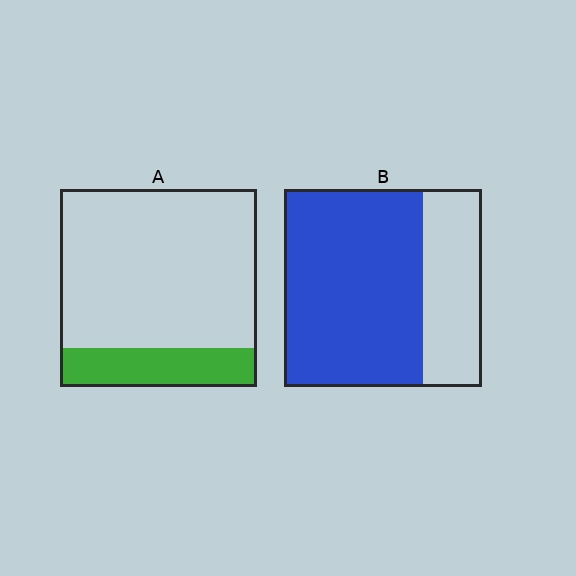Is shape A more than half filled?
No.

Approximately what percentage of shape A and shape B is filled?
A is approximately 20% and B is approximately 70%.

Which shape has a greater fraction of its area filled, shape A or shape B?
Shape B.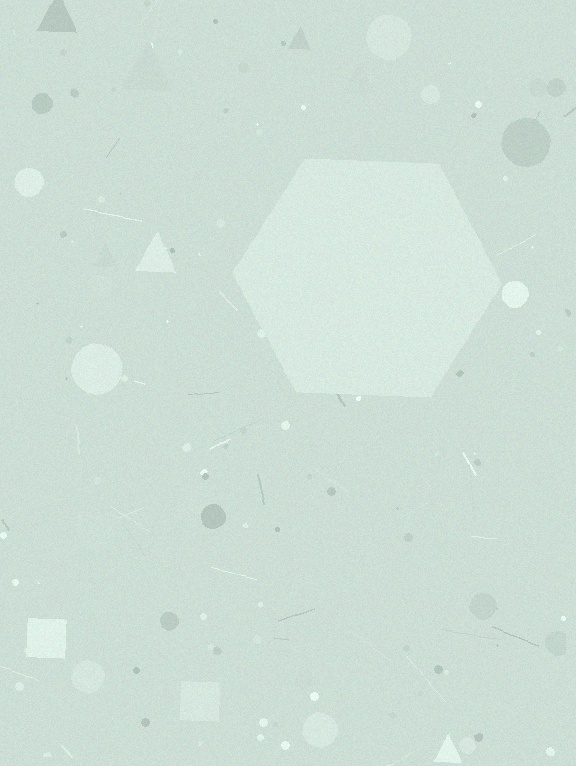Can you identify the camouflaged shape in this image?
The camouflaged shape is a hexagon.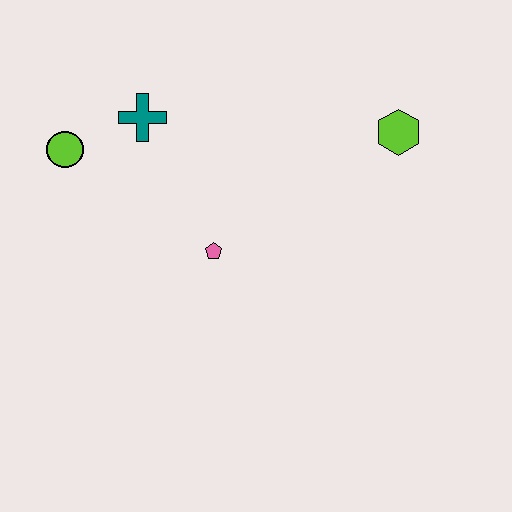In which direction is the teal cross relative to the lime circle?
The teal cross is to the right of the lime circle.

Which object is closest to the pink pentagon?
The teal cross is closest to the pink pentagon.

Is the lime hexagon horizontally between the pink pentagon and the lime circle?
No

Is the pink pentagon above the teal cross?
No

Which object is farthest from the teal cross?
The lime hexagon is farthest from the teal cross.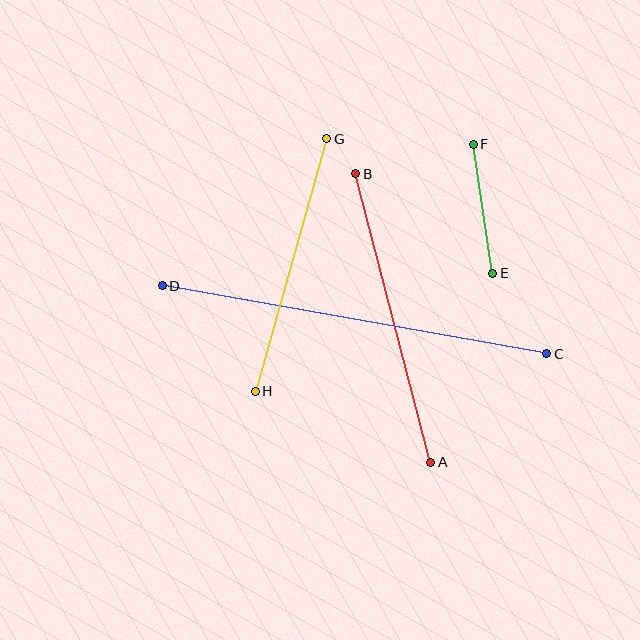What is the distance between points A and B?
The distance is approximately 298 pixels.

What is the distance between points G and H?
The distance is approximately 262 pixels.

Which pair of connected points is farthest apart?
Points C and D are farthest apart.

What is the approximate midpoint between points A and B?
The midpoint is at approximately (393, 318) pixels.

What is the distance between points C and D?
The distance is approximately 390 pixels.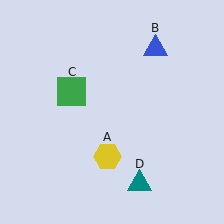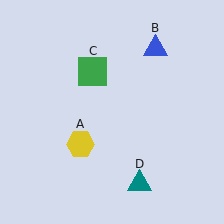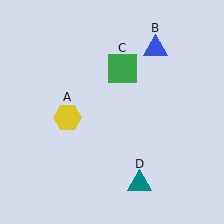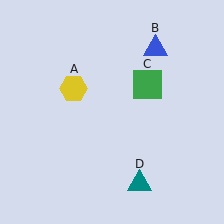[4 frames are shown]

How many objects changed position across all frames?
2 objects changed position: yellow hexagon (object A), green square (object C).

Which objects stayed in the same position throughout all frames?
Blue triangle (object B) and teal triangle (object D) remained stationary.